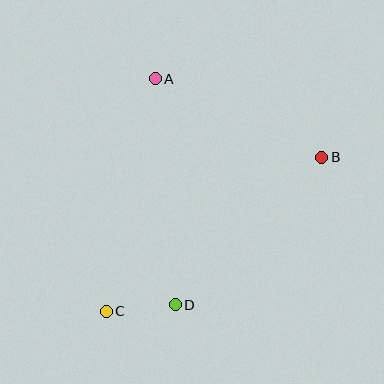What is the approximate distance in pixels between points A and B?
The distance between A and B is approximately 184 pixels.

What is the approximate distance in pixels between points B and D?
The distance between B and D is approximately 208 pixels.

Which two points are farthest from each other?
Points B and C are farthest from each other.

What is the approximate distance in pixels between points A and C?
The distance between A and C is approximately 238 pixels.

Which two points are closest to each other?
Points C and D are closest to each other.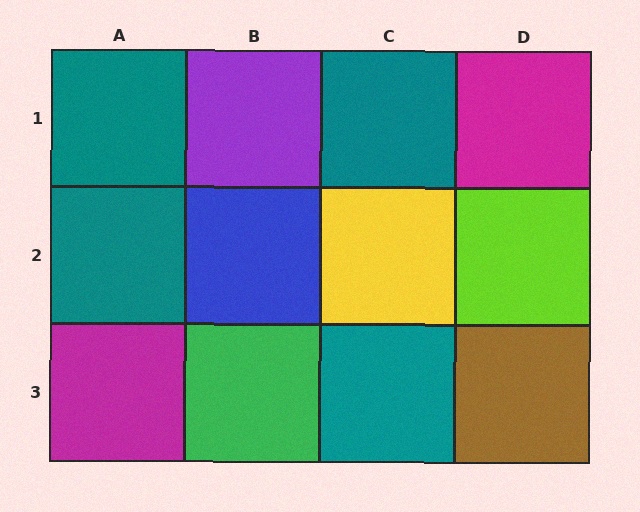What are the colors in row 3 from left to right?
Magenta, green, teal, brown.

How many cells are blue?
1 cell is blue.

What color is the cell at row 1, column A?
Teal.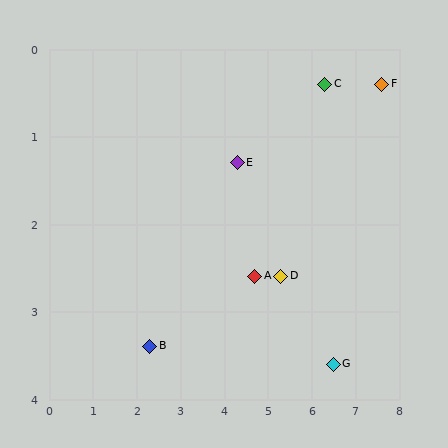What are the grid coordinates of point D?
Point D is at approximately (5.3, 2.6).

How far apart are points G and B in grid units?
Points G and B are about 4.2 grid units apart.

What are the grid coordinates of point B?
Point B is at approximately (2.3, 3.4).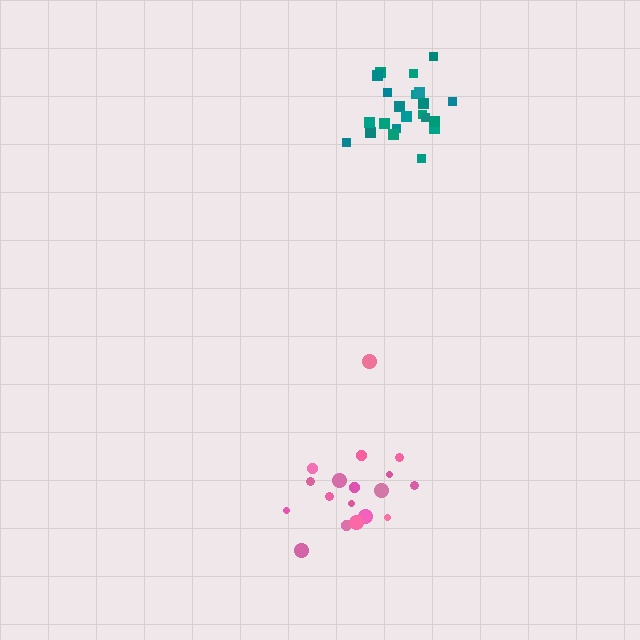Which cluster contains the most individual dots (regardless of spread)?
Teal (23).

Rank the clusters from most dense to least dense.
teal, pink.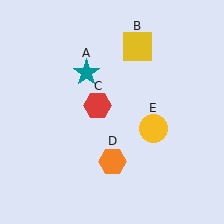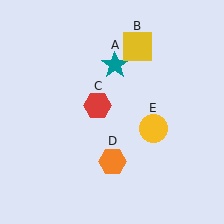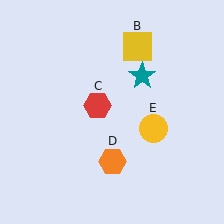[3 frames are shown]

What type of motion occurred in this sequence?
The teal star (object A) rotated clockwise around the center of the scene.